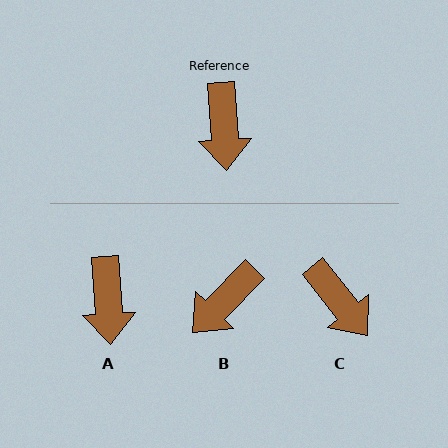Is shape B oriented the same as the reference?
No, it is off by about 48 degrees.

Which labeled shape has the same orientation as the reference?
A.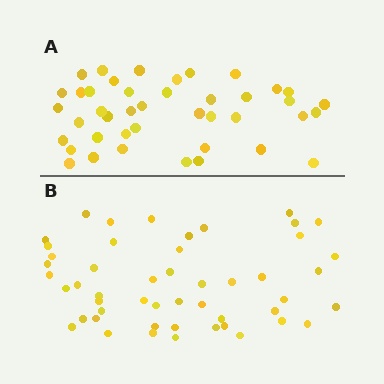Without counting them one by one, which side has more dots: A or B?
Region B (the bottom region) has more dots.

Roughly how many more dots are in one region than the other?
Region B has roughly 8 or so more dots than region A.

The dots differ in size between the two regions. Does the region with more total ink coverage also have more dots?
No. Region A has more total ink coverage because its dots are larger, but region B actually contains more individual dots. Total area can be misleading — the number of items is what matters here.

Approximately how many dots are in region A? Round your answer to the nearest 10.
About 40 dots. (The exact count is 42, which rounds to 40.)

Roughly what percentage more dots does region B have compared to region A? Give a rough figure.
About 20% more.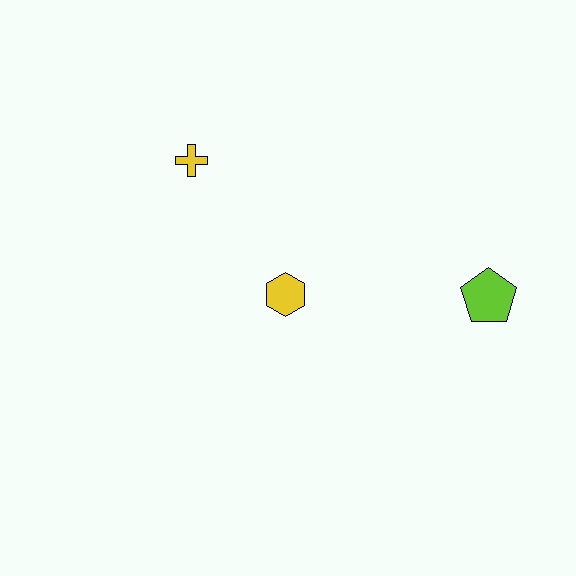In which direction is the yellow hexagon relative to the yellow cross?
The yellow hexagon is below the yellow cross.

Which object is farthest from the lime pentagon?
The yellow cross is farthest from the lime pentagon.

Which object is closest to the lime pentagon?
The yellow hexagon is closest to the lime pentagon.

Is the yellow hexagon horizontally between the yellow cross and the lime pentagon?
Yes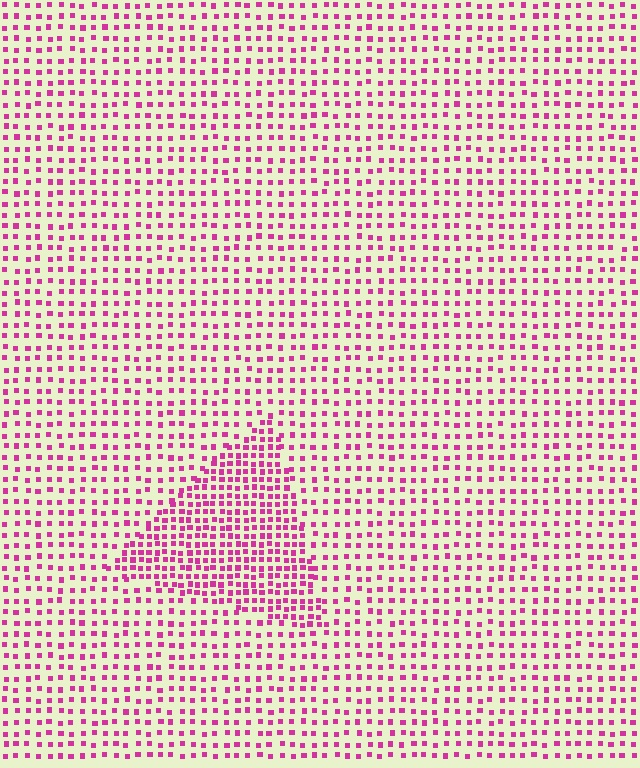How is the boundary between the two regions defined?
The boundary is defined by a change in element density (approximately 1.9x ratio). All elements are the same color, size, and shape.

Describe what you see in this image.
The image contains small magenta elements arranged at two different densities. A triangle-shaped region is visible where the elements are more densely packed than the surrounding area.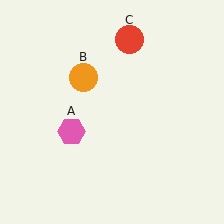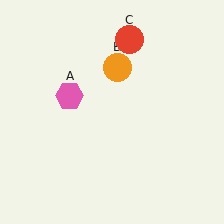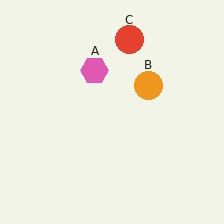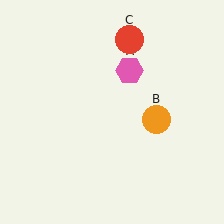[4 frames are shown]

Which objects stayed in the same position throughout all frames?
Red circle (object C) remained stationary.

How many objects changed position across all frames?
2 objects changed position: pink hexagon (object A), orange circle (object B).